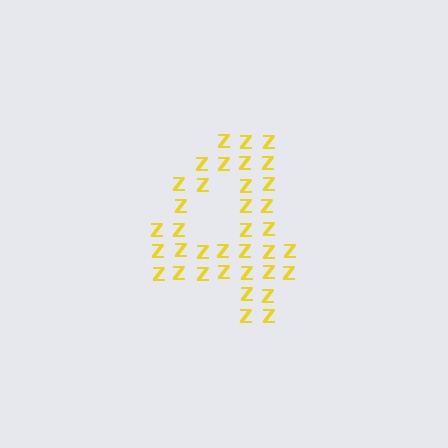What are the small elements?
The small elements are letter Z's.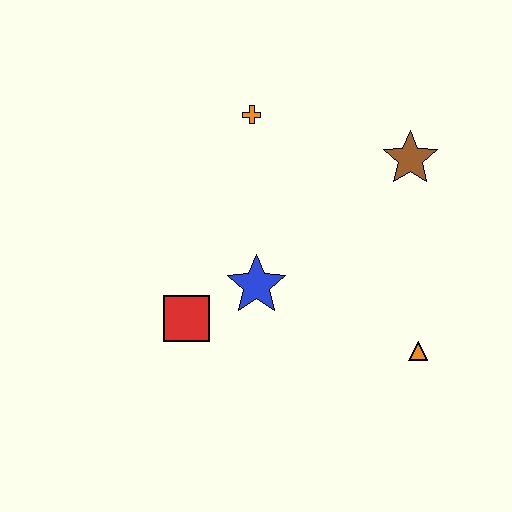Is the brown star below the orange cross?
Yes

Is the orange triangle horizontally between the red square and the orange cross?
No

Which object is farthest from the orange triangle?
The orange cross is farthest from the orange triangle.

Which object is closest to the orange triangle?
The blue star is closest to the orange triangle.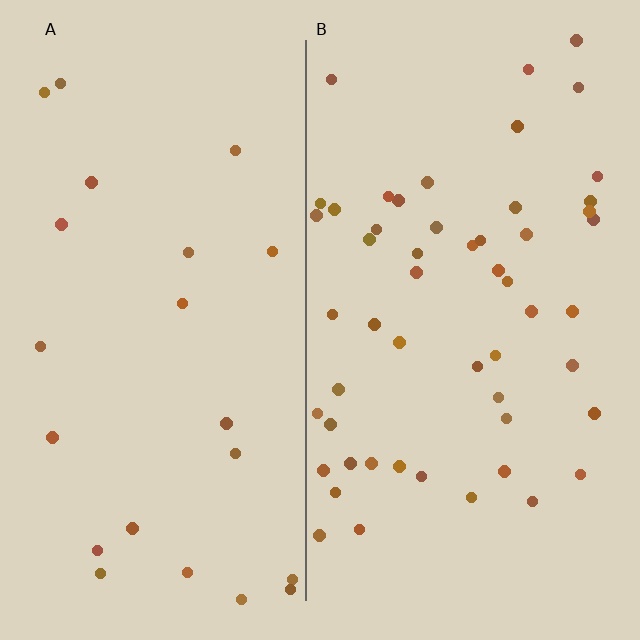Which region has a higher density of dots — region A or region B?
B (the right).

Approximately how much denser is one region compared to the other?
Approximately 2.5× — region B over region A.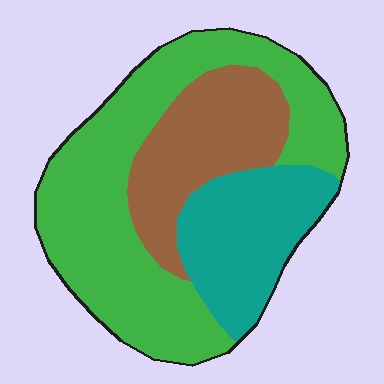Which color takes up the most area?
Green, at roughly 50%.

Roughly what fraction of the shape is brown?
Brown takes up less than a quarter of the shape.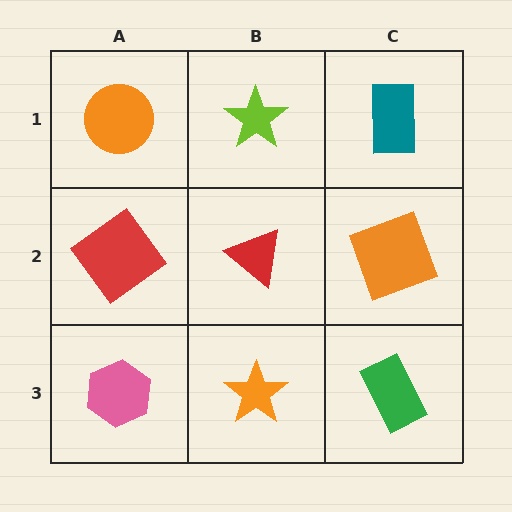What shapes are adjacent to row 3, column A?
A red diamond (row 2, column A), an orange star (row 3, column B).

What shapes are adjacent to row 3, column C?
An orange square (row 2, column C), an orange star (row 3, column B).